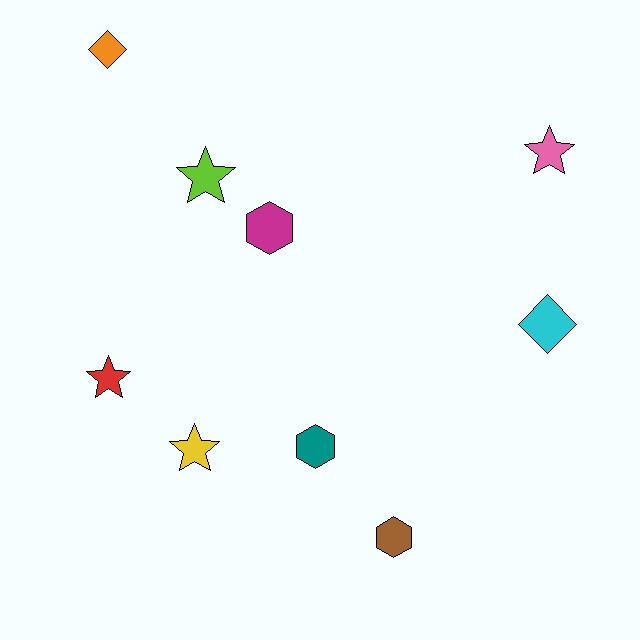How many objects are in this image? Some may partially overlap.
There are 9 objects.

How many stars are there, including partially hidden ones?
There are 4 stars.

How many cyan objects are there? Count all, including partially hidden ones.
There is 1 cyan object.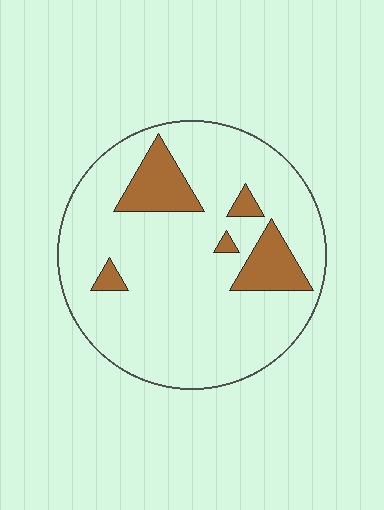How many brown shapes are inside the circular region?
5.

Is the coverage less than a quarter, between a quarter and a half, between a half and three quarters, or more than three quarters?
Less than a quarter.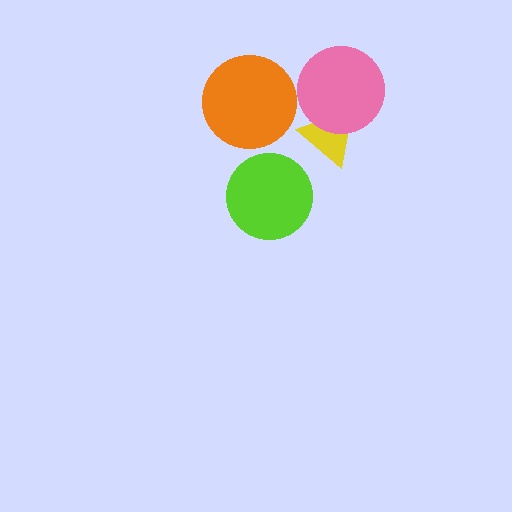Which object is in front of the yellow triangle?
The pink circle is in front of the yellow triangle.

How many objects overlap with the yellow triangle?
1 object overlaps with the yellow triangle.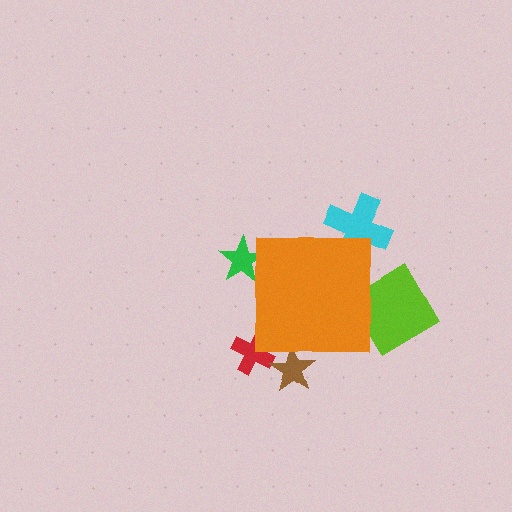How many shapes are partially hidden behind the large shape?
5 shapes are partially hidden.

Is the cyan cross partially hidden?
Yes, the cyan cross is partially hidden behind the orange square.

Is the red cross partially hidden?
Yes, the red cross is partially hidden behind the orange square.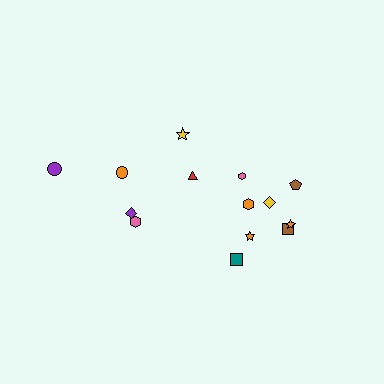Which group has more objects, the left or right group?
The right group.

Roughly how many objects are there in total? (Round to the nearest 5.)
Roughly 15 objects in total.